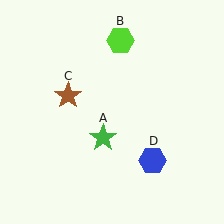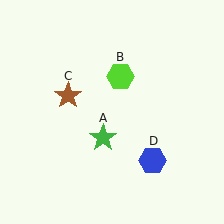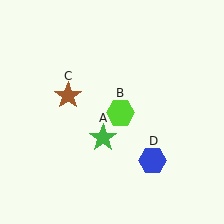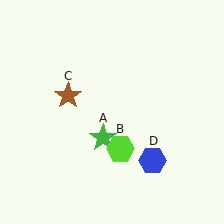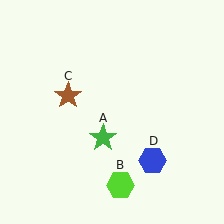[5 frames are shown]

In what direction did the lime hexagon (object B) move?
The lime hexagon (object B) moved down.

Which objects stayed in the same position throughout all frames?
Green star (object A) and brown star (object C) and blue hexagon (object D) remained stationary.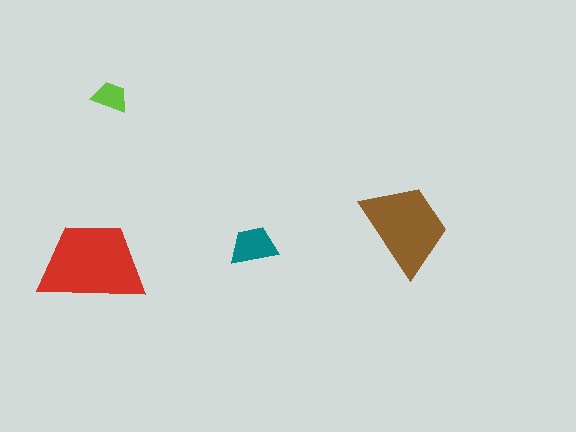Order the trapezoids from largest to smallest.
the red one, the brown one, the teal one, the lime one.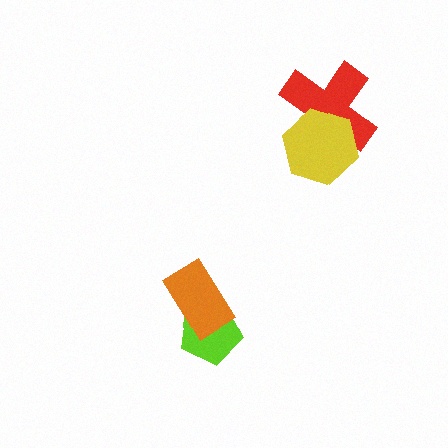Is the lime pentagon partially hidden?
Yes, it is partially covered by another shape.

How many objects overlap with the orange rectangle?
1 object overlaps with the orange rectangle.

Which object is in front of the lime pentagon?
The orange rectangle is in front of the lime pentagon.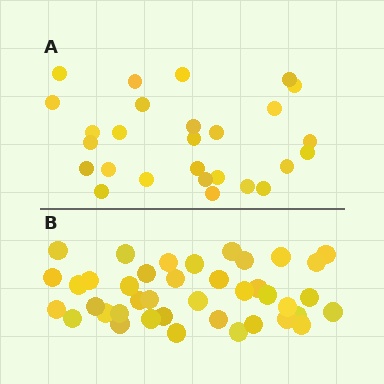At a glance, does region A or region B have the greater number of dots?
Region B (the bottom region) has more dots.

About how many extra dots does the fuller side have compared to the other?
Region B has approximately 15 more dots than region A.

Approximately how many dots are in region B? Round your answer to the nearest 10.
About 40 dots.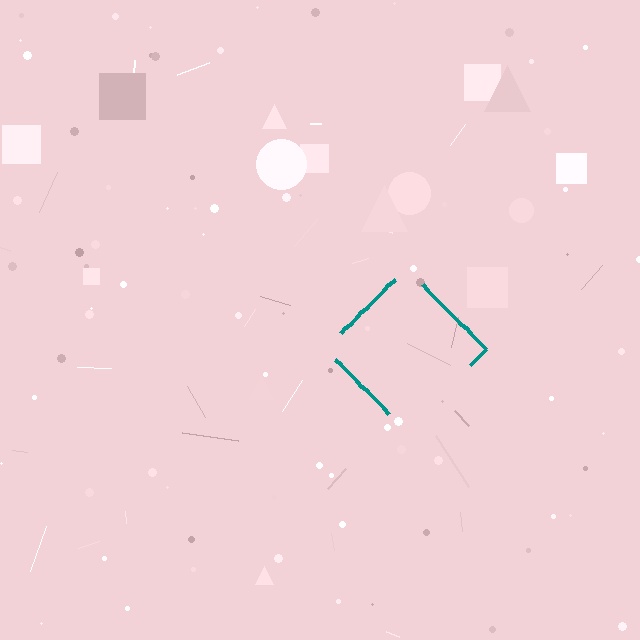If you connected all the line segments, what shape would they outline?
They would outline a diamond.